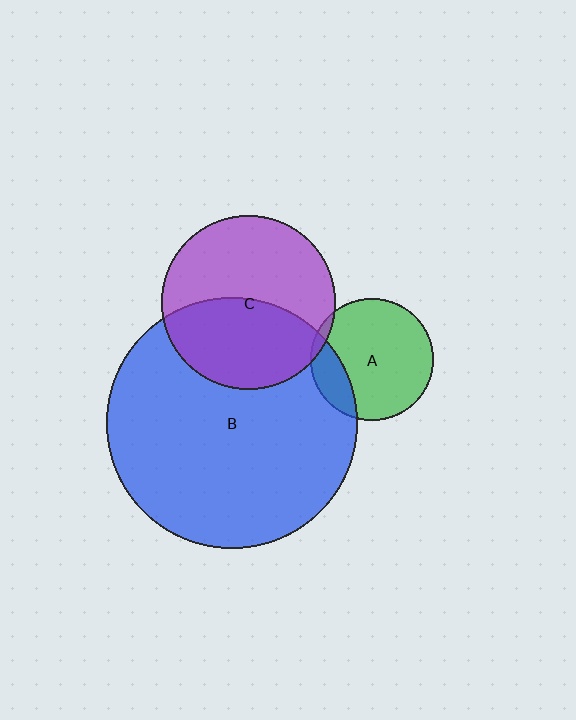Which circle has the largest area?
Circle B (blue).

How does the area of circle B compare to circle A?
Approximately 4.2 times.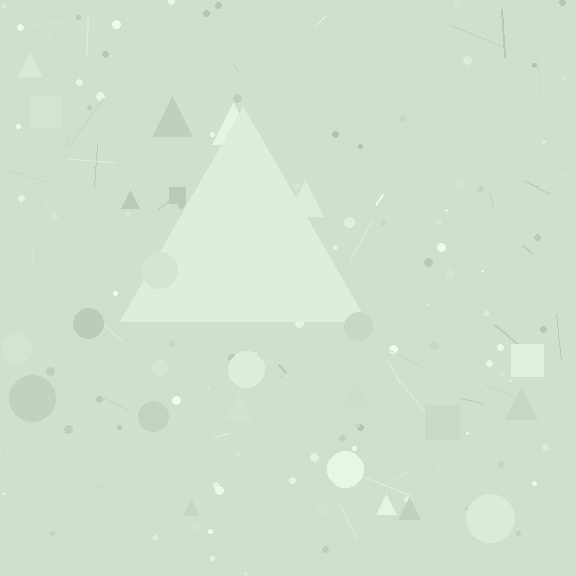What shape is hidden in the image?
A triangle is hidden in the image.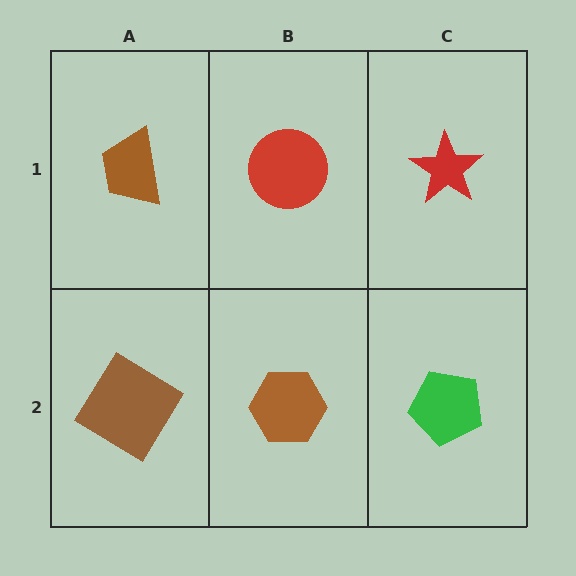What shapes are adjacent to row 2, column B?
A red circle (row 1, column B), a brown diamond (row 2, column A), a green pentagon (row 2, column C).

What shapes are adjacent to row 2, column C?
A red star (row 1, column C), a brown hexagon (row 2, column B).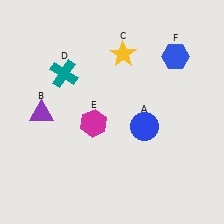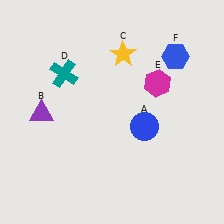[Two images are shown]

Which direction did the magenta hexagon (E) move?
The magenta hexagon (E) moved right.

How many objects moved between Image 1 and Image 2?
1 object moved between the two images.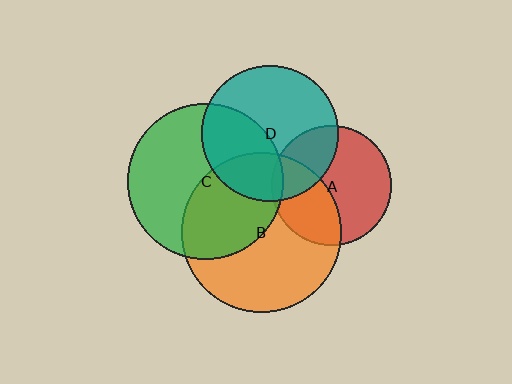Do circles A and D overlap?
Yes.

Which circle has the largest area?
Circle B (orange).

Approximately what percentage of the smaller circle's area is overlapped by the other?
Approximately 30%.